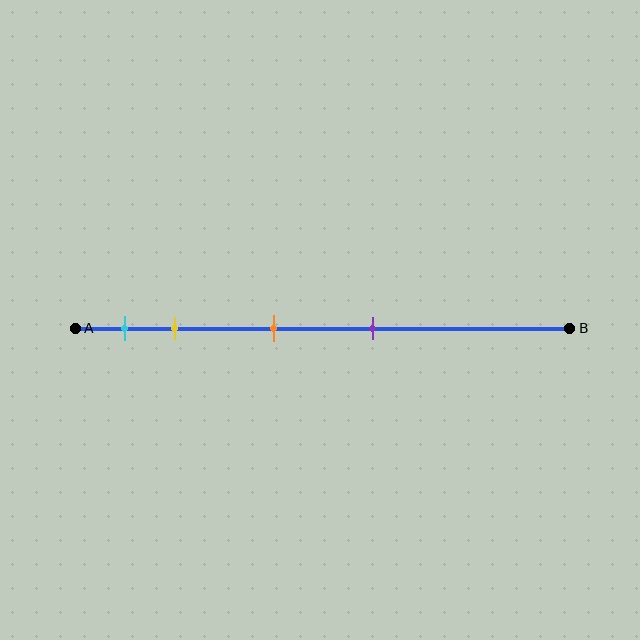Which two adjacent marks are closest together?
The cyan and yellow marks are the closest adjacent pair.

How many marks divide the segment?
There are 4 marks dividing the segment.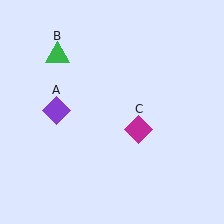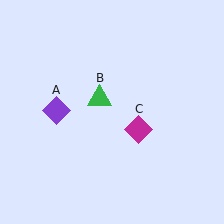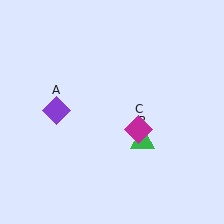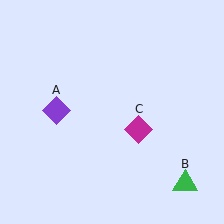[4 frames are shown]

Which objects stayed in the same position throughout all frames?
Purple diamond (object A) and magenta diamond (object C) remained stationary.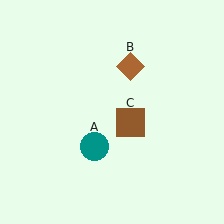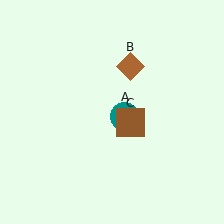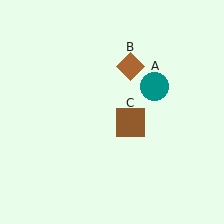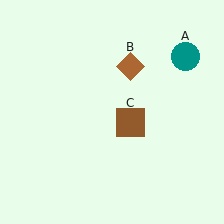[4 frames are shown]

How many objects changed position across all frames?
1 object changed position: teal circle (object A).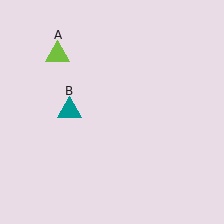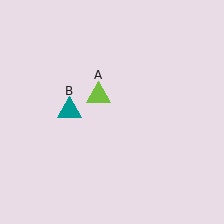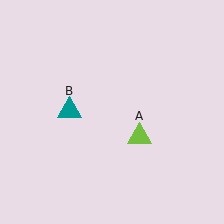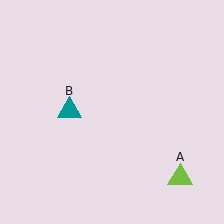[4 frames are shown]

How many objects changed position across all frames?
1 object changed position: lime triangle (object A).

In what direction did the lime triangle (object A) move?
The lime triangle (object A) moved down and to the right.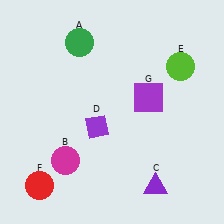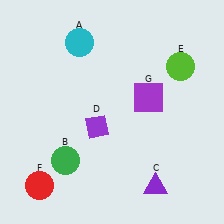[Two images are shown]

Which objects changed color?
A changed from green to cyan. B changed from magenta to green.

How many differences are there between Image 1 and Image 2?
There are 2 differences between the two images.